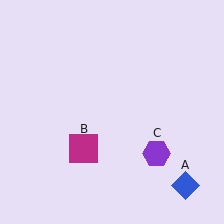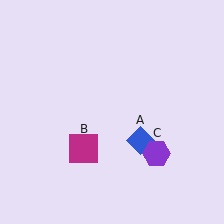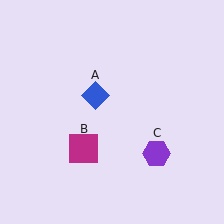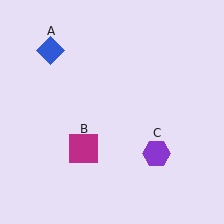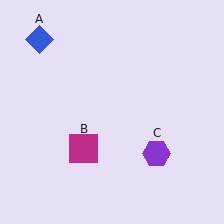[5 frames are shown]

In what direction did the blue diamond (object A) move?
The blue diamond (object A) moved up and to the left.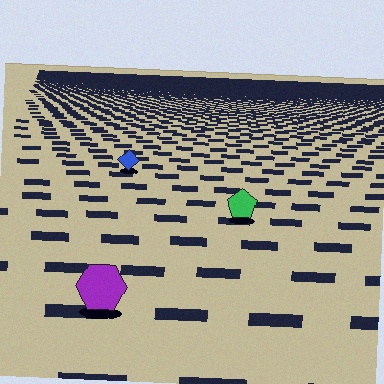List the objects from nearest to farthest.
From nearest to farthest: the purple hexagon, the green pentagon, the blue diamond.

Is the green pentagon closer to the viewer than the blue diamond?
Yes. The green pentagon is closer — you can tell from the texture gradient: the ground texture is coarser near it.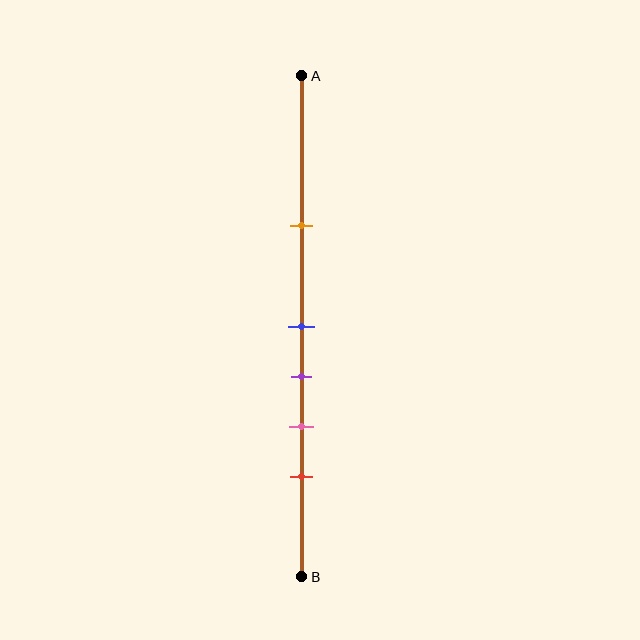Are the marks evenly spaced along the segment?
No, the marks are not evenly spaced.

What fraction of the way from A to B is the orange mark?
The orange mark is approximately 30% (0.3) of the way from A to B.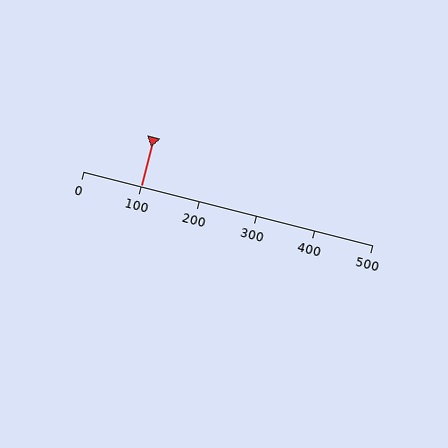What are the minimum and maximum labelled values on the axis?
The axis runs from 0 to 500.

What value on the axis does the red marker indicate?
The marker indicates approximately 100.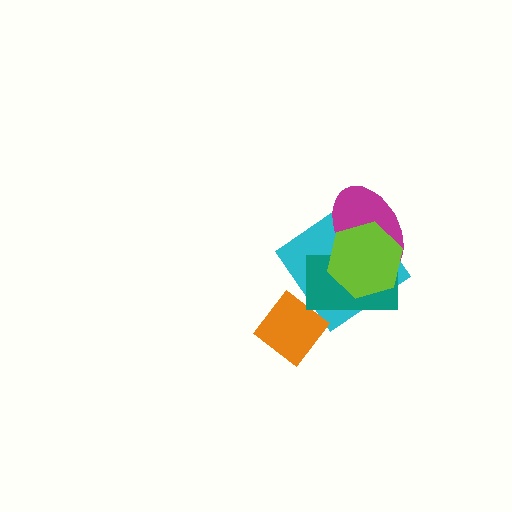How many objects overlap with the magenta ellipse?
3 objects overlap with the magenta ellipse.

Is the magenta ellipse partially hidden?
Yes, it is partially covered by another shape.